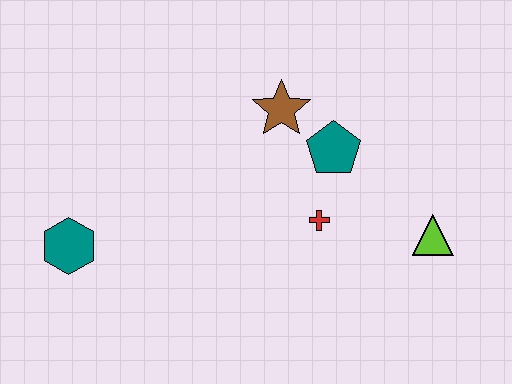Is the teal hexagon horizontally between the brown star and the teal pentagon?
No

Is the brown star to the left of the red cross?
Yes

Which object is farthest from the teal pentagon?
The teal hexagon is farthest from the teal pentagon.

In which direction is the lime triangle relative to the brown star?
The lime triangle is to the right of the brown star.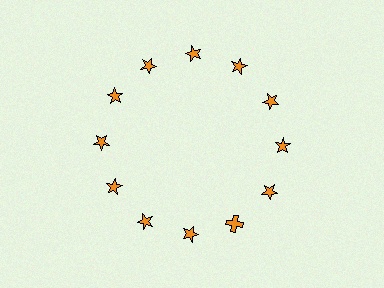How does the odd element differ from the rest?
It has a different shape: cross instead of star.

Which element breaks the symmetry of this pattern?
The orange cross at roughly the 5 o'clock position breaks the symmetry. All other shapes are orange stars.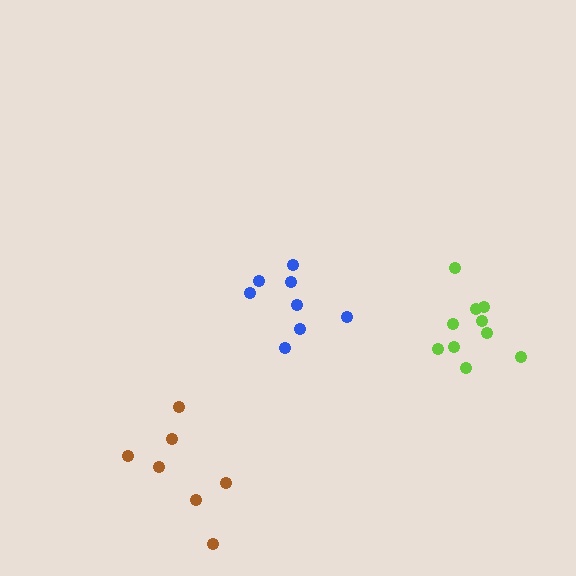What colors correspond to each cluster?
The clusters are colored: blue, lime, brown.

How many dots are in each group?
Group 1: 8 dots, Group 2: 10 dots, Group 3: 7 dots (25 total).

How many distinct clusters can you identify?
There are 3 distinct clusters.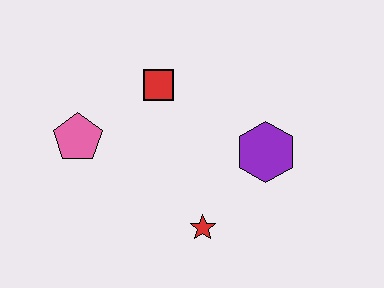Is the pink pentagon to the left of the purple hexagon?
Yes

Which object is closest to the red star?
The purple hexagon is closest to the red star.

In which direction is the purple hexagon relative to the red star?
The purple hexagon is above the red star.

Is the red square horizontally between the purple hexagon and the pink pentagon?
Yes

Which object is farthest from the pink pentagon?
The purple hexagon is farthest from the pink pentagon.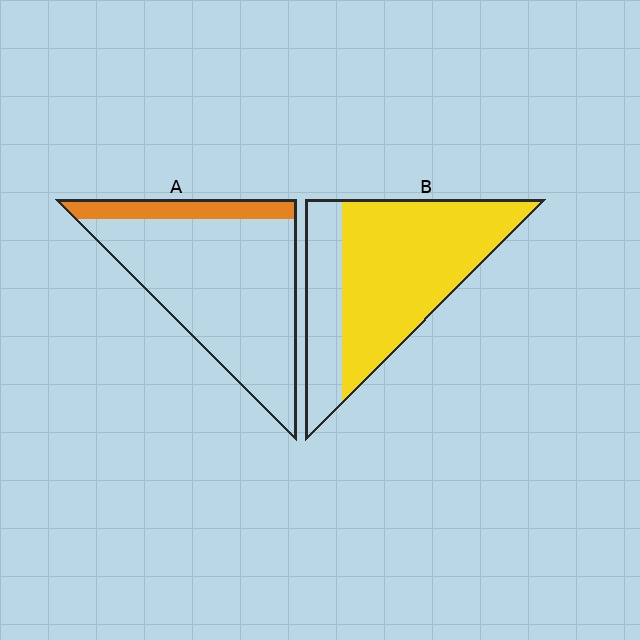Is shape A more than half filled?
No.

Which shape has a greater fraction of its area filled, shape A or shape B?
Shape B.